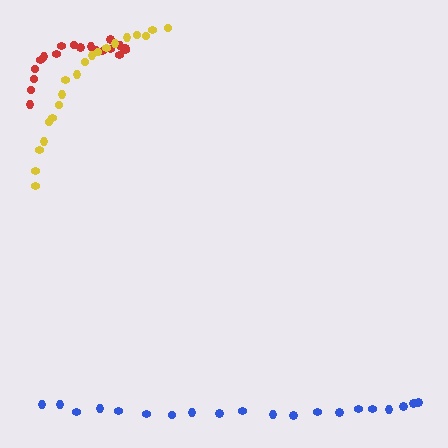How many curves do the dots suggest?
There are 3 distinct paths.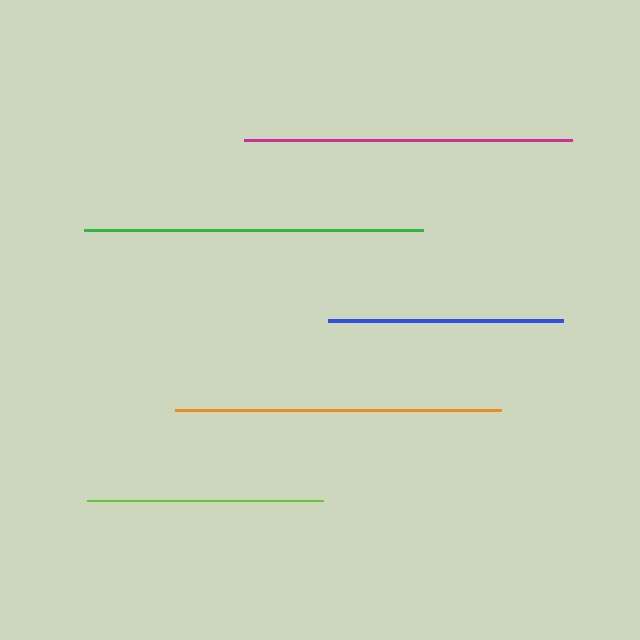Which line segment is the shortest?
The blue line is the shortest at approximately 235 pixels.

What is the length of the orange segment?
The orange segment is approximately 326 pixels long.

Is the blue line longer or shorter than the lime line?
The lime line is longer than the blue line.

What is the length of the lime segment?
The lime segment is approximately 235 pixels long.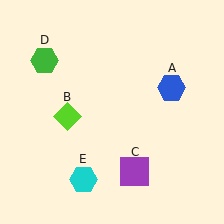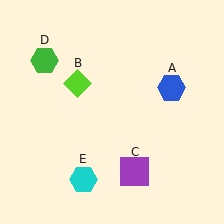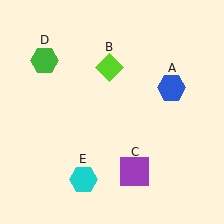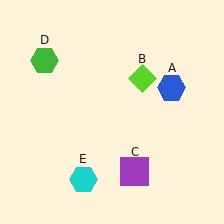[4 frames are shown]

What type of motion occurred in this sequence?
The lime diamond (object B) rotated clockwise around the center of the scene.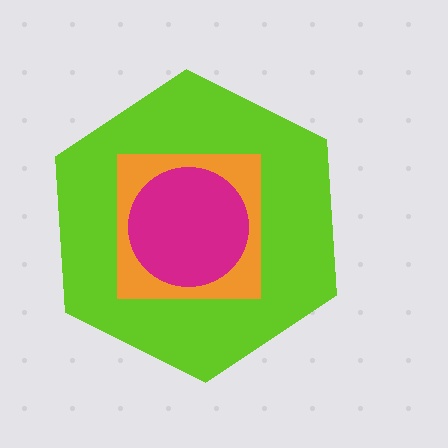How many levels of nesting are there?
3.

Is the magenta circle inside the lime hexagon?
Yes.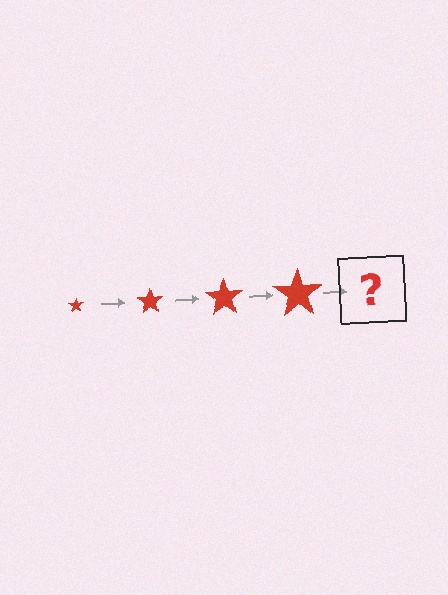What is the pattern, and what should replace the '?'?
The pattern is that the star gets progressively larger each step. The '?' should be a red star, larger than the previous one.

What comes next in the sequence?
The next element should be a red star, larger than the previous one.